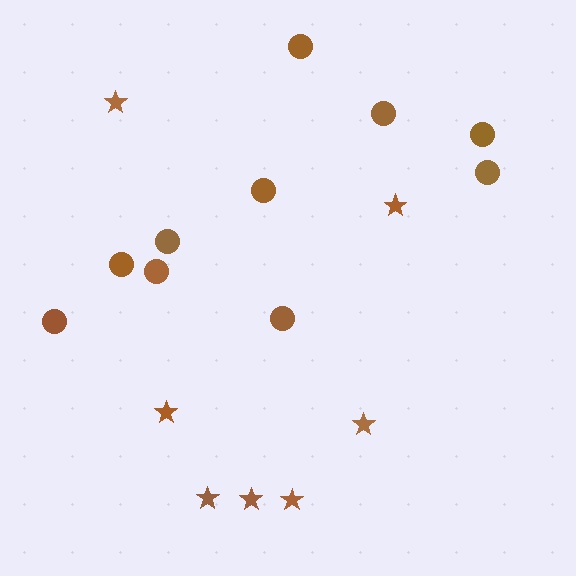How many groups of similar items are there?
There are 2 groups: one group of stars (7) and one group of circles (10).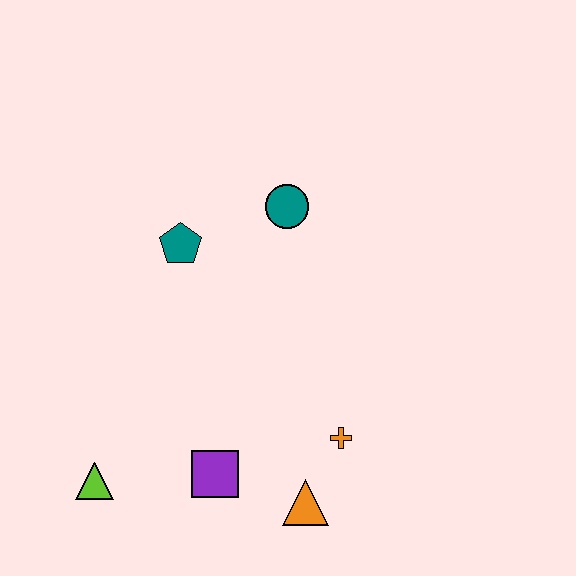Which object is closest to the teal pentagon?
The teal circle is closest to the teal pentagon.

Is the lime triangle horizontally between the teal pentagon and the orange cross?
No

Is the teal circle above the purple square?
Yes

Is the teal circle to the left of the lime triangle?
No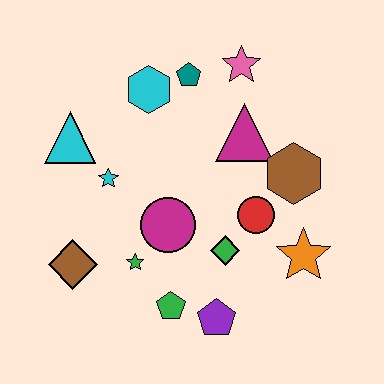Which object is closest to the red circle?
The green diamond is closest to the red circle.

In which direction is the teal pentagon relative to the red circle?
The teal pentagon is above the red circle.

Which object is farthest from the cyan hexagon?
The purple pentagon is farthest from the cyan hexagon.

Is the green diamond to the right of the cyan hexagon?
Yes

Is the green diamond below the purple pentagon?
No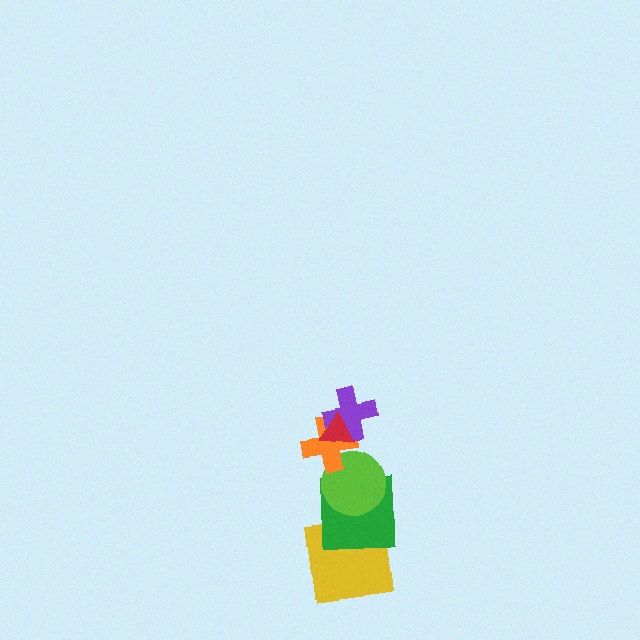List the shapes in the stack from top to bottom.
From top to bottom: the red triangle, the purple cross, the orange cross, the lime circle, the green square, the yellow square.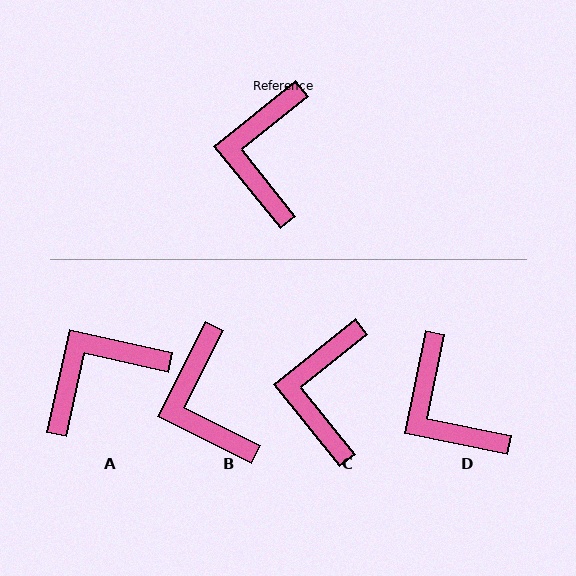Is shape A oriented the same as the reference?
No, it is off by about 52 degrees.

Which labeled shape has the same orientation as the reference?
C.